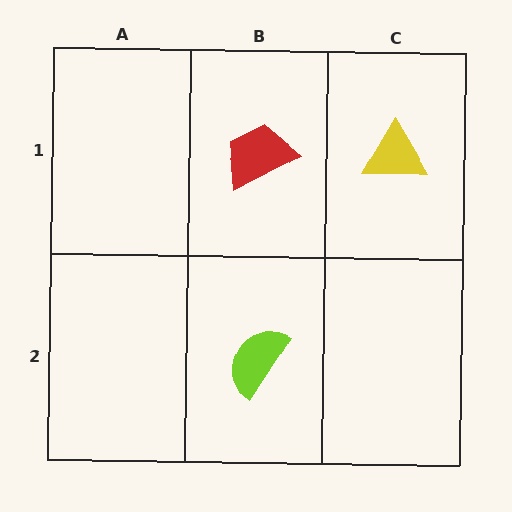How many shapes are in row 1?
2 shapes.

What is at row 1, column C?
A yellow triangle.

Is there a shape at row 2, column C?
No, that cell is empty.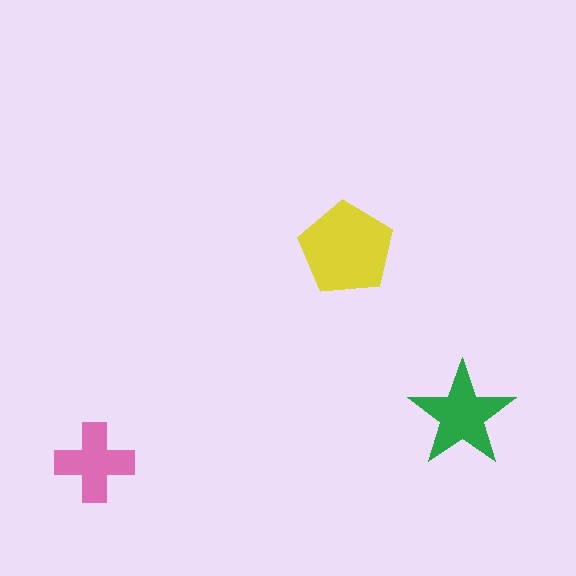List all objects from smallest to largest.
The pink cross, the green star, the yellow pentagon.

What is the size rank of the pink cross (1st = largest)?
3rd.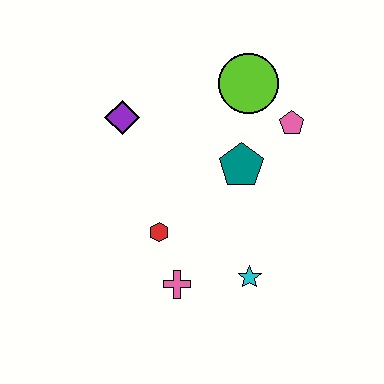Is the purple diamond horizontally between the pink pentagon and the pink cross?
No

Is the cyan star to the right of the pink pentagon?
No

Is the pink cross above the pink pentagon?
No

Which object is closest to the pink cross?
The red hexagon is closest to the pink cross.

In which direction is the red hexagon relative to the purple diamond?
The red hexagon is below the purple diamond.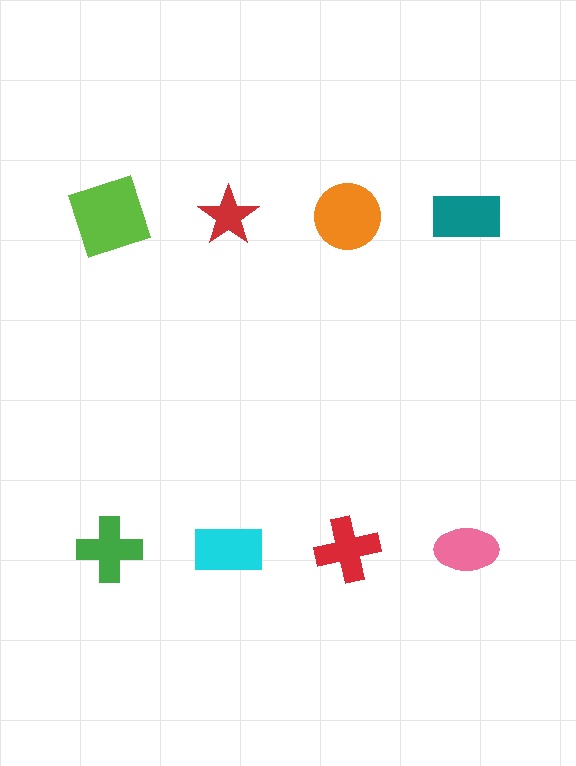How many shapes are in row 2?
4 shapes.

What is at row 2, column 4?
A pink ellipse.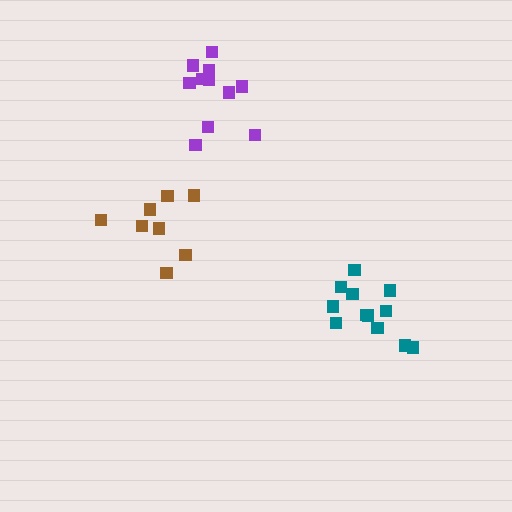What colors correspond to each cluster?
The clusters are colored: teal, brown, purple.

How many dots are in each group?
Group 1: 12 dots, Group 2: 9 dots, Group 3: 11 dots (32 total).